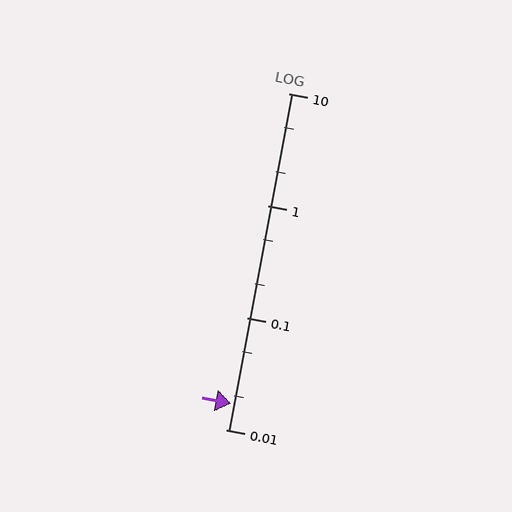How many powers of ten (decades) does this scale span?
The scale spans 3 decades, from 0.01 to 10.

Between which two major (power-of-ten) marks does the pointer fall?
The pointer is between 0.01 and 0.1.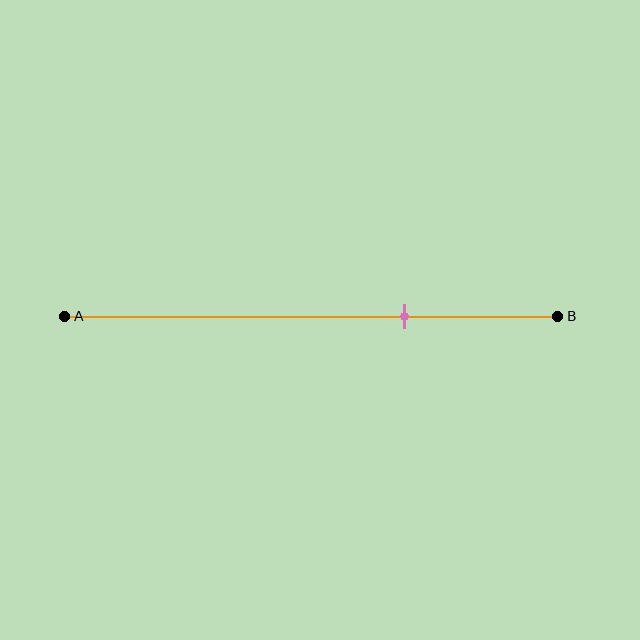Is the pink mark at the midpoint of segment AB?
No, the mark is at about 70% from A, not at the 50% midpoint.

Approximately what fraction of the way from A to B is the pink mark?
The pink mark is approximately 70% of the way from A to B.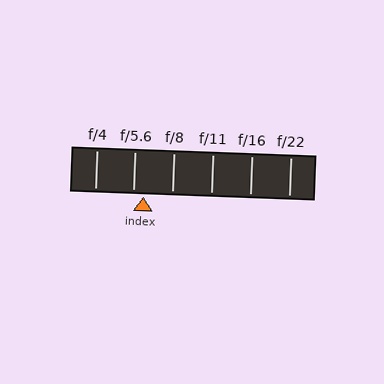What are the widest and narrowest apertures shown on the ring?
The widest aperture shown is f/4 and the narrowest is f/22.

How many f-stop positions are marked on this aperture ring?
There are 6 f-stop positions marked.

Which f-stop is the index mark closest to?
The index mark is closest to f/5.6.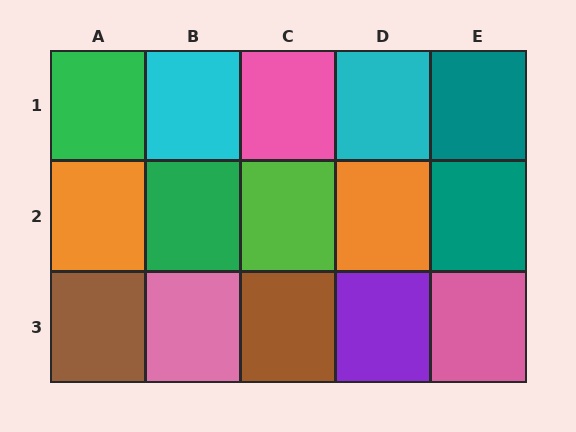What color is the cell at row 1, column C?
Pink.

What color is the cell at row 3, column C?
Brown.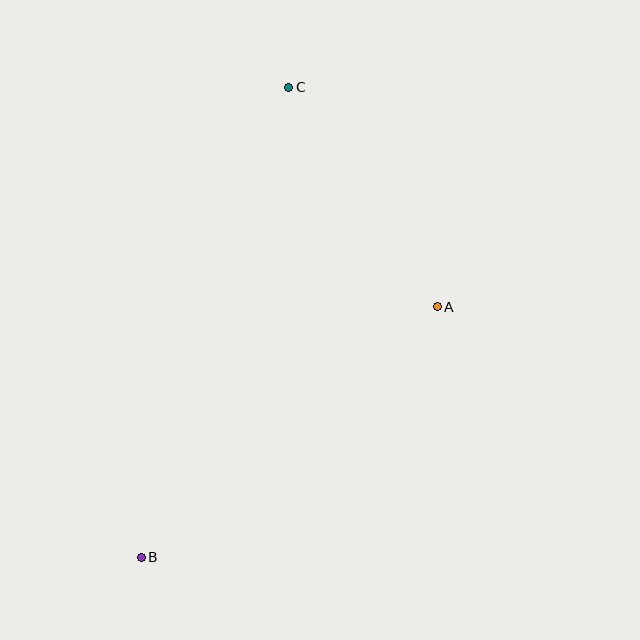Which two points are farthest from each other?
Points B and C are farthest from each other.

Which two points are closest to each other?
Points A and C are closest to each other.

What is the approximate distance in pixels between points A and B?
The distance between A and B is approximately 388 pixels.